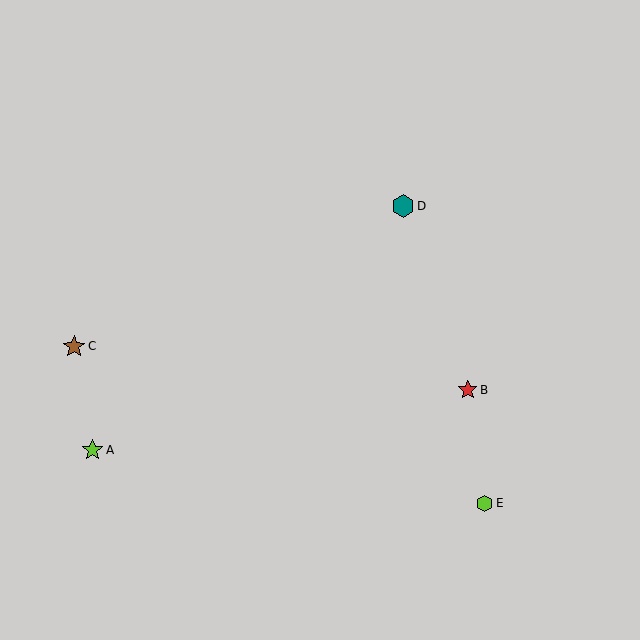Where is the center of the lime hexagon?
The center of the lime hexagon is at (484, 503).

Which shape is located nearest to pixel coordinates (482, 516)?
The lime hexagon (labeled E) at (484, 503) is nearest to that location.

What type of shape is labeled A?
Shape A is a lime star.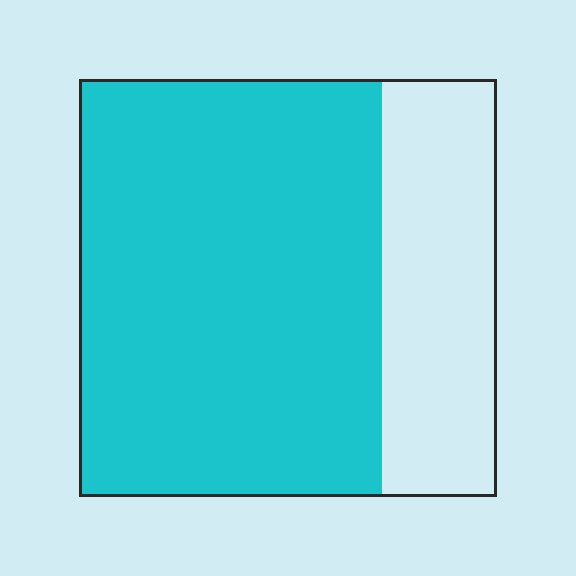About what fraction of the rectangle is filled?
About three quarters (3/4).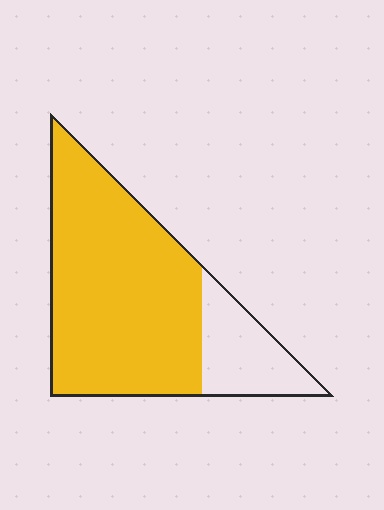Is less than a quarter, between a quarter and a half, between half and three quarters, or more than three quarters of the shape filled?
More than three quarters.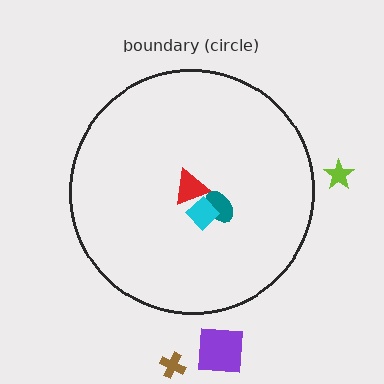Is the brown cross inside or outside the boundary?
Outside.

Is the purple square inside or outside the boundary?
Outside.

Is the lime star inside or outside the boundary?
Outside.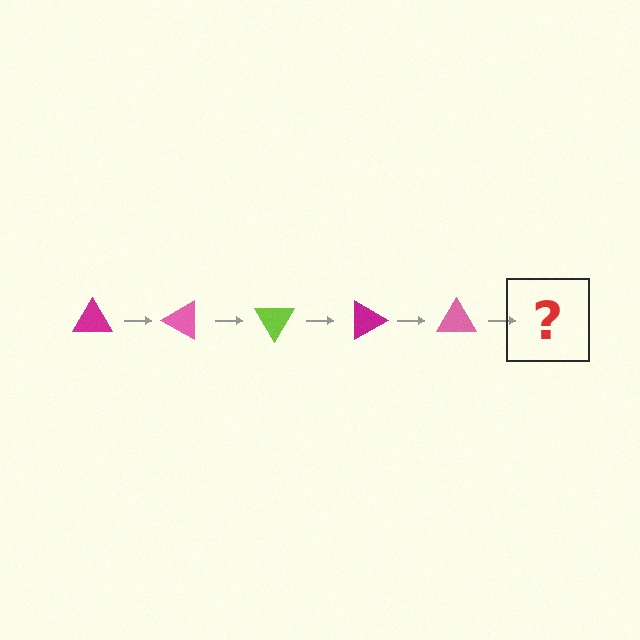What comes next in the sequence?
The next element should be a lime triangle, rotated 150 degrees from the start.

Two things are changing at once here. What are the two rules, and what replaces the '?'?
The two rules are that it rotates 30 degrees each step and the color cycles through magenta, pink, and lime. The '?' should be a lime triangle, rotated 150 degrees from the start.